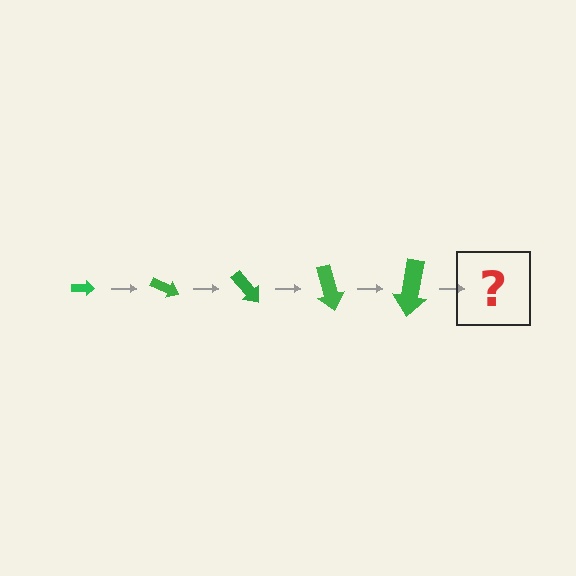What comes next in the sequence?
The next element should be an arrow, larger than the previous one and rotated 125 degrees from the start.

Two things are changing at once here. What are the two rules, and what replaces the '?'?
The two rules are that the arrow grows larger each step and it rotates 25 degrees each step. The '?' should be an arrow, larger than the previous one and rotated 125 degrees from the start.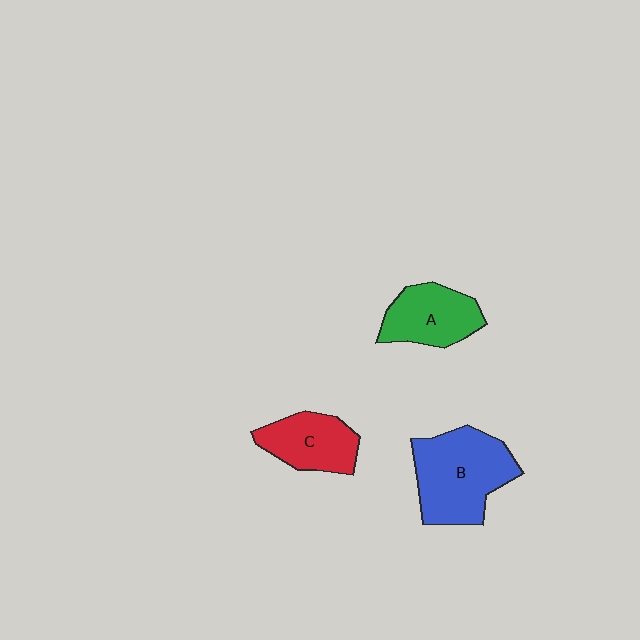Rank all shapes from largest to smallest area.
From largest to smallest: B (blue), A (green), C (red).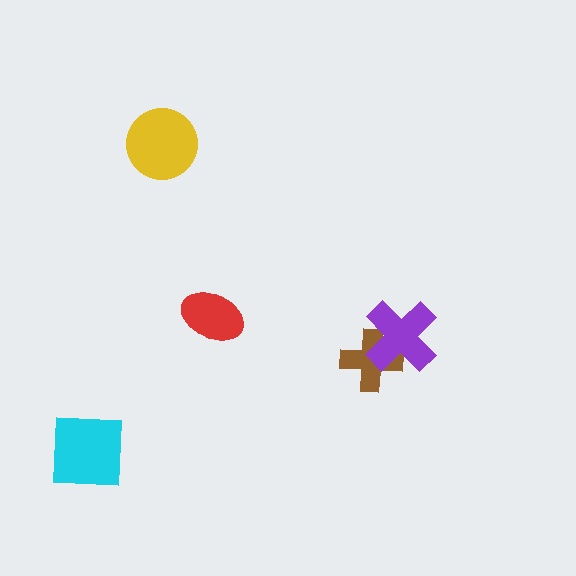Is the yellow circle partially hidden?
No, no other shape covers it.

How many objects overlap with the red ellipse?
0 objects overlap with the red ellipse.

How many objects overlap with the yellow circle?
0 objects overlap with the yellow circle.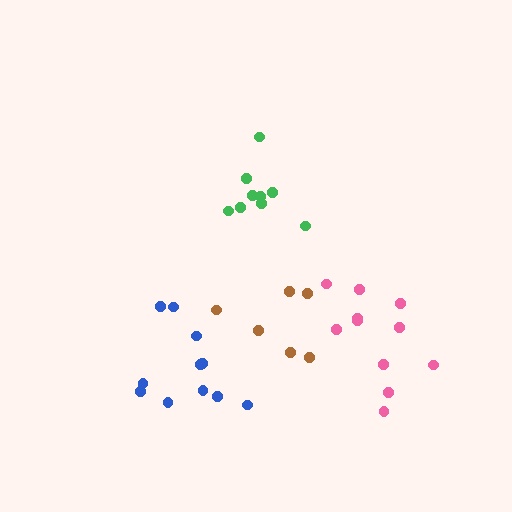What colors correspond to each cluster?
The clusters are colored: green, blue, pink, brown.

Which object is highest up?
The green cluster is topmost.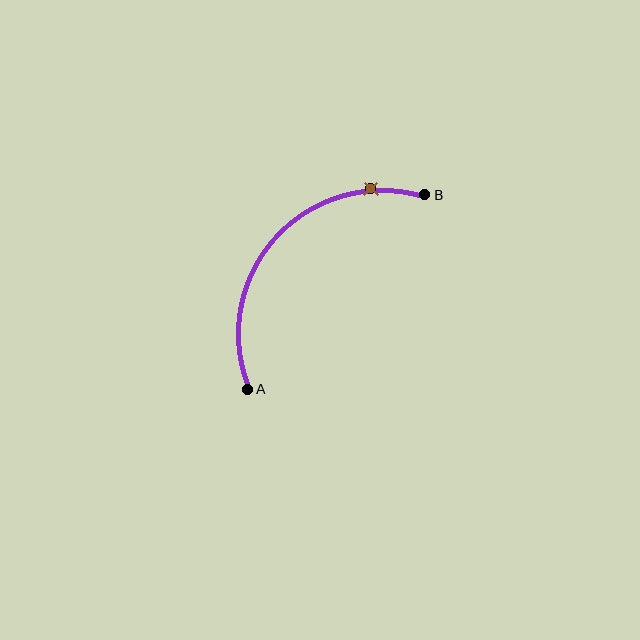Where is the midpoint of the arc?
The arc midpoint is the point on the curve farthest from the straight line joining A and B. It sits above and to the left of that line.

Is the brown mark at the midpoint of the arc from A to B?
No. The brown mark lies on the arc but is closer to endpoint B. The arc midpoint would be at the point on the curve equidistant along the arc from both A and B.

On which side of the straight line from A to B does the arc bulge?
The arc bulges above and to the left of the straight line connecting A and B.